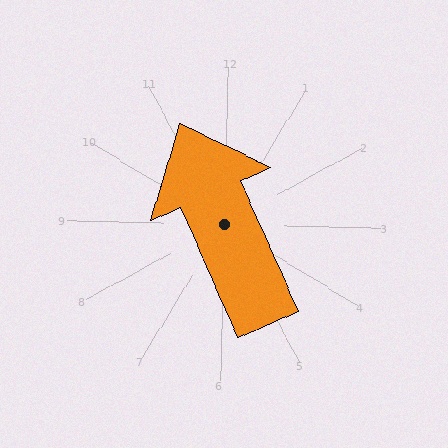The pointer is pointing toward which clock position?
Roughly 11 o'clock.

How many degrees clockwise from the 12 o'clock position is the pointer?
Approximately 335 degrees.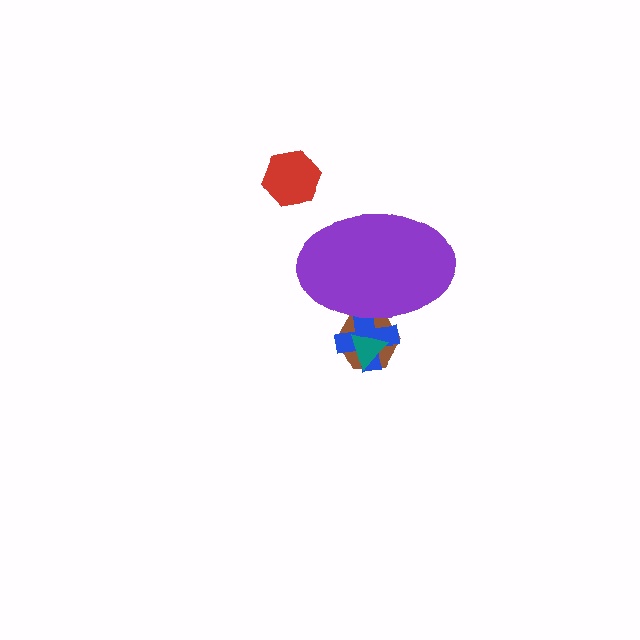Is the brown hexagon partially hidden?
Yes, the brown hexagon is partially hidden behind the purple ellipse.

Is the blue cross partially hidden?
Yes, the blue cross is partially hidden behind the purple ellipse.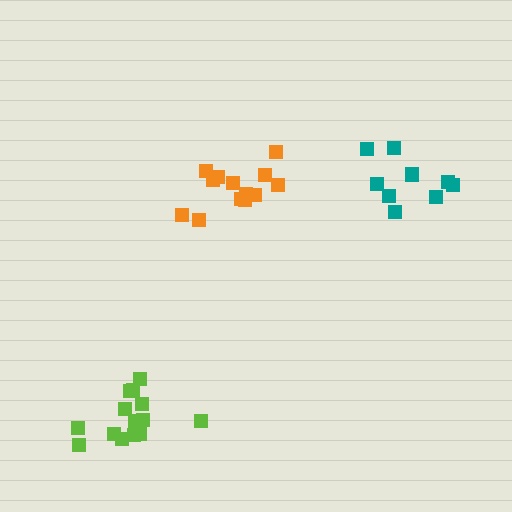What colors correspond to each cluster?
The clusters are colored: orange, lime, teal.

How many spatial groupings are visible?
There are 3 spatial groupings.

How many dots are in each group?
Group 1: 13 dots, Group 2: 14 dots, Group 3: 9 dots (36 total).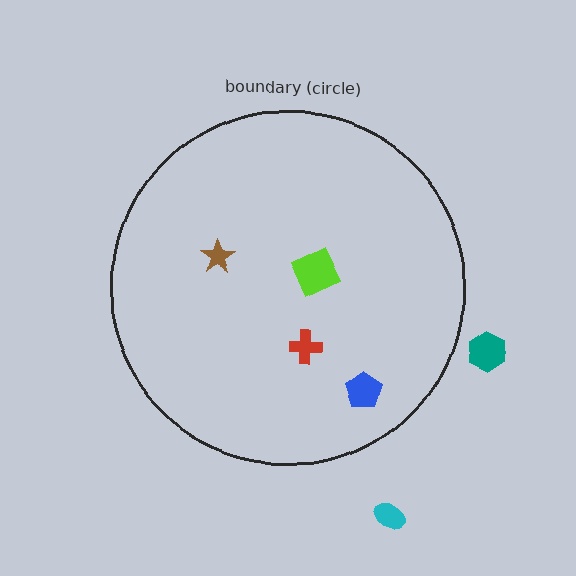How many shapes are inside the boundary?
4 inside, 2 outside.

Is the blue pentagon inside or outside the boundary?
Inside.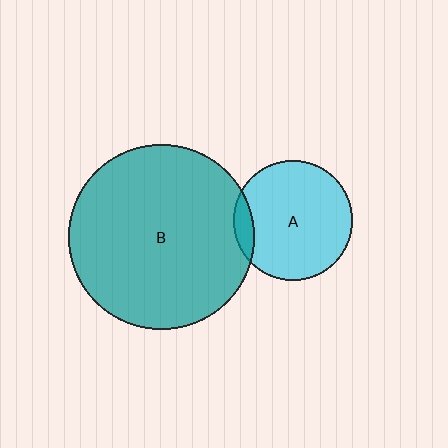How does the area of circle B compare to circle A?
Approximately 2.4 times.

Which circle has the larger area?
Circle B (teal).